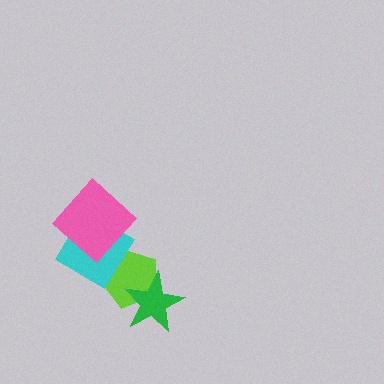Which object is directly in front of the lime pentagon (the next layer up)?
The cyan diamond is directly in front of the lime pentagon.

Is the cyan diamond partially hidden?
Yes, it is partially covered by another shape.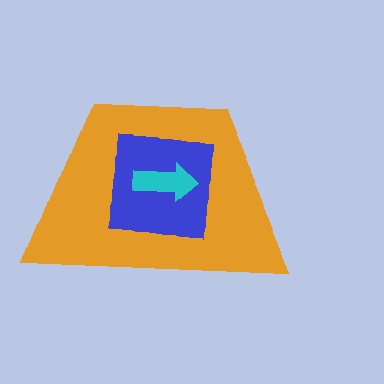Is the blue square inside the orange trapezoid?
Yes.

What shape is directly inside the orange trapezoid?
The blue square.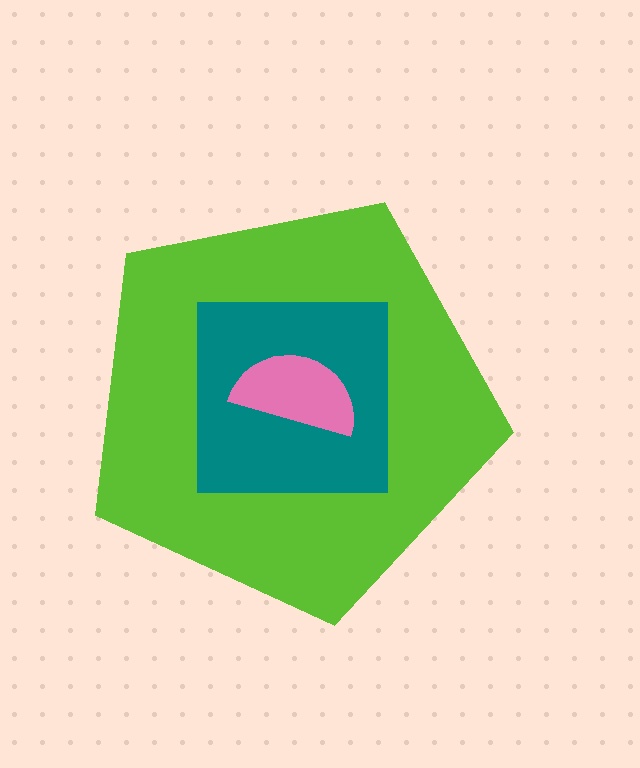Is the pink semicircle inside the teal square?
Yes.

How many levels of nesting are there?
3.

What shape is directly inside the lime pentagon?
The teal square.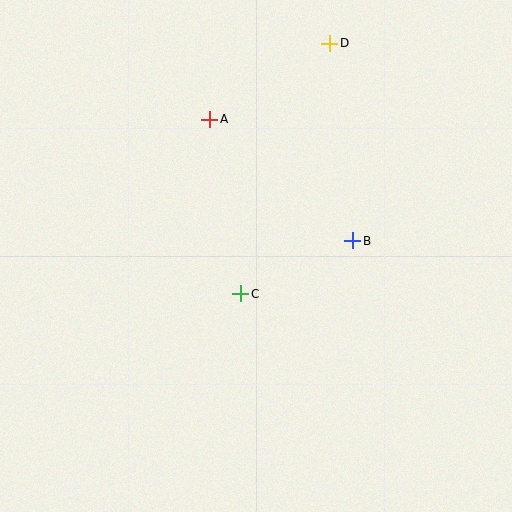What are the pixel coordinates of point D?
Point D is at (330, 43).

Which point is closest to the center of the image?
Point C at (241, 294) is closest to the center.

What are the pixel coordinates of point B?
Point B is at (353, 241).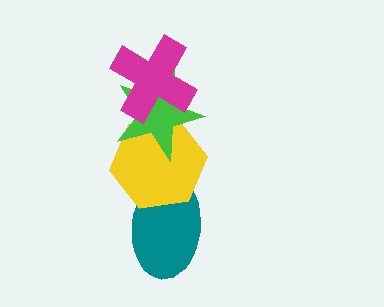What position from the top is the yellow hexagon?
The yellow hexagon is 3rd from the top.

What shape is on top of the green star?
The magenta cross is on top of the green star.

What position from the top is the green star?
The green star is 2nd from the top.